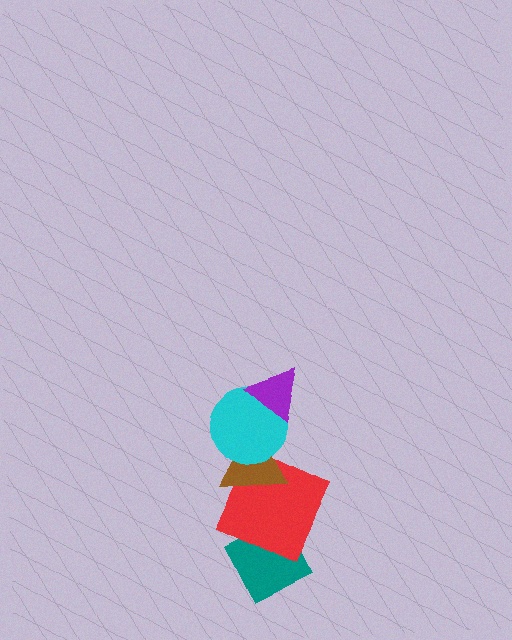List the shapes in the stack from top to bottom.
From top to bottom: the purple triangle, the cyan circle, the brown triangle, the red square, the teal diamond.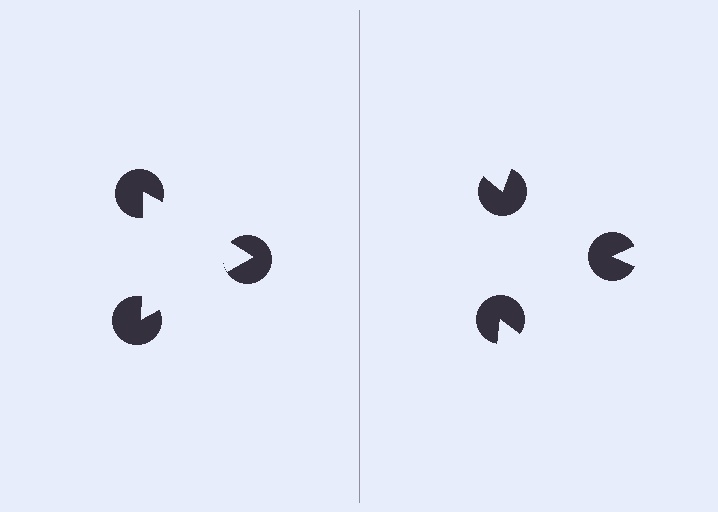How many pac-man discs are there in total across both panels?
6 — 3 on each side.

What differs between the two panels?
The pac-man discs are positioned identically on both sides; only the wedge orientations differ. On the left they align to a triangle; on the right they are misaligned.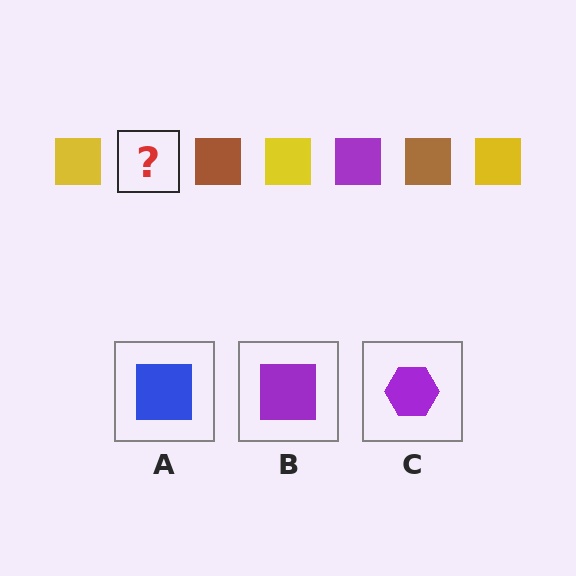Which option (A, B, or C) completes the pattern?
B.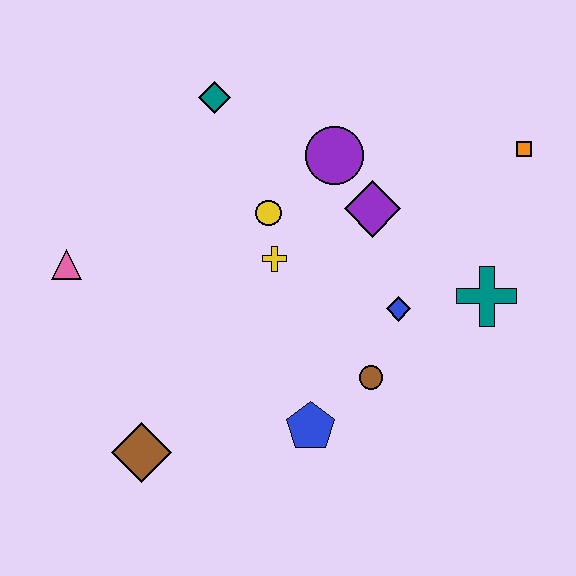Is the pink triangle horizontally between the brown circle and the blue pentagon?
No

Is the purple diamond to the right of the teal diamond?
Yes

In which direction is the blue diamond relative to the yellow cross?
The blue diamond is to the right of the yellow cross.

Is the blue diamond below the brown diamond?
No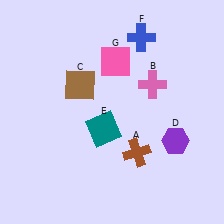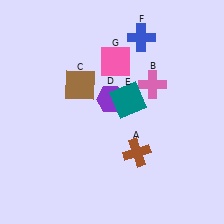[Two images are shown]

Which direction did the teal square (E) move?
The teal square (E) moved up.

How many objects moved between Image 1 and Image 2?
2 objects moved between the two images.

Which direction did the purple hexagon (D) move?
The purple hexagon (D) moved left.